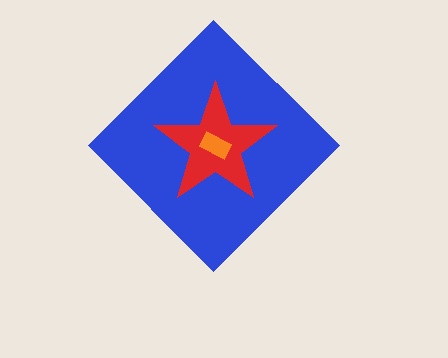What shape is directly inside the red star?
The orange rectangle.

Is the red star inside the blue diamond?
Yes.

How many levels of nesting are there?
3.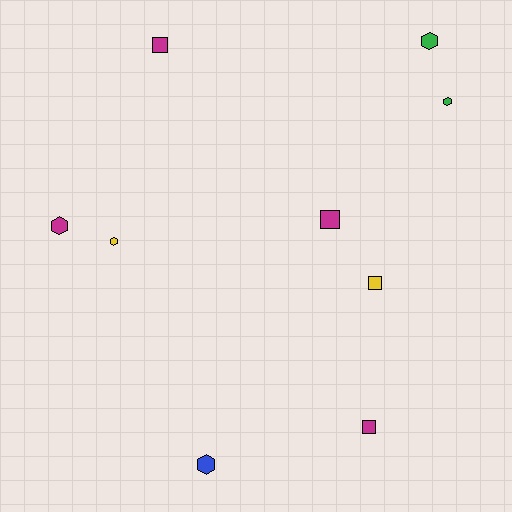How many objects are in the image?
There are 9 objects.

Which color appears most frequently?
Magenta, with 4 objects.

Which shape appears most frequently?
Hexagon, with 5 objects.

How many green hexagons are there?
There are 2 green hexagons.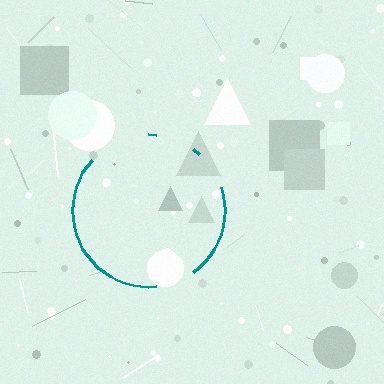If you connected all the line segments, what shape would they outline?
They would outline a circle.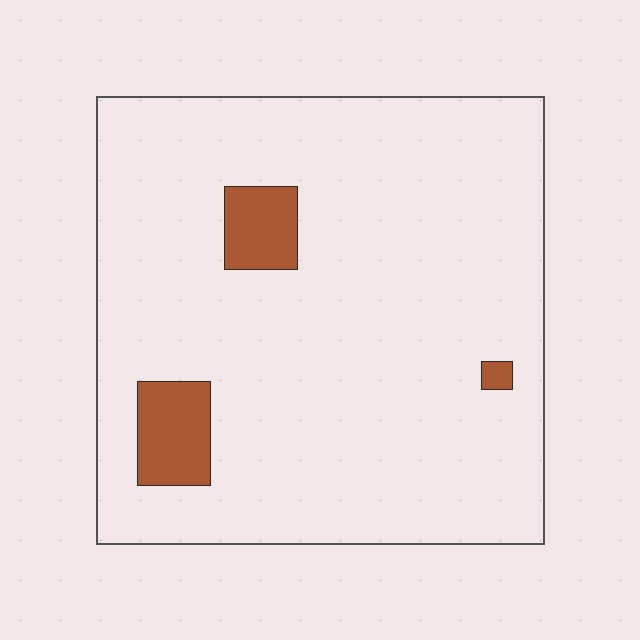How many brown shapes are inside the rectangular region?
3.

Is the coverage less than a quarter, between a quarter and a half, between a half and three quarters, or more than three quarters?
Less than a quarter.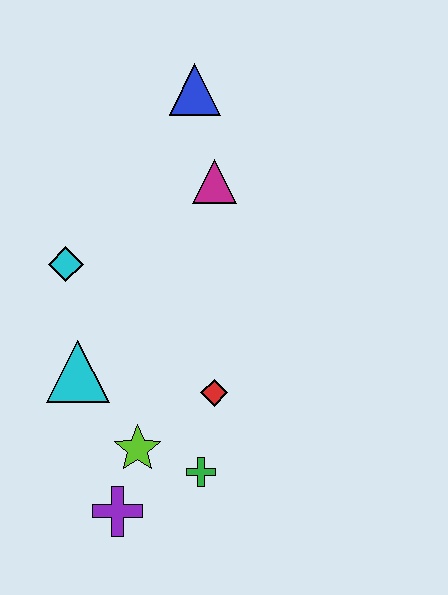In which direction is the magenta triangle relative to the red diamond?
The magenta triangle is above the red diamond.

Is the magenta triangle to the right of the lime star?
Yes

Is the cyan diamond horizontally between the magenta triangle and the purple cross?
No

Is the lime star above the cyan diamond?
No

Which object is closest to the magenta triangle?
The blue triangle is closest to the magenta triangle.